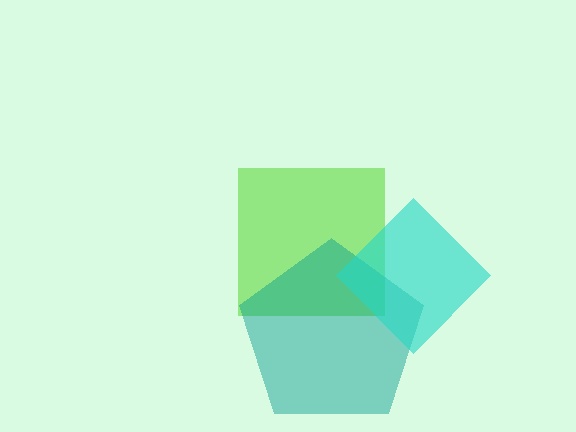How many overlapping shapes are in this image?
There are 3 overlapping shapes in the image.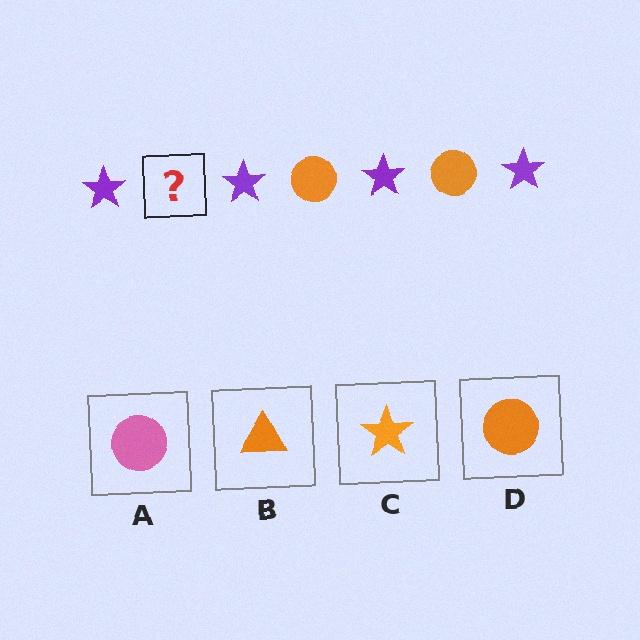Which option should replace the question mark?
Option D.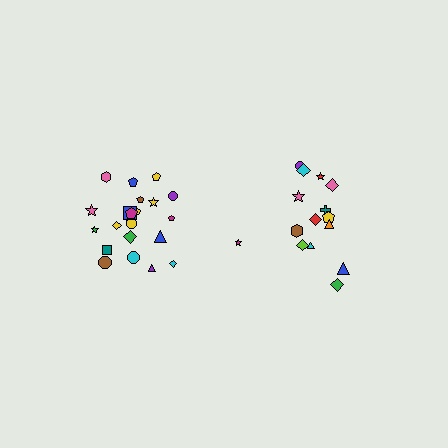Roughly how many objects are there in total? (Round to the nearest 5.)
Roughly 35 objects in total.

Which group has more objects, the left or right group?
The left group.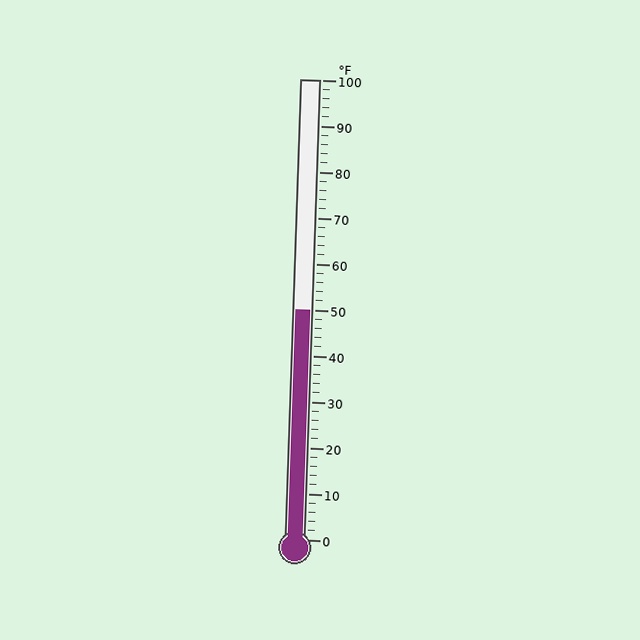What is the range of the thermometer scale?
The thermometer scale ranges from 0°F to 100°F.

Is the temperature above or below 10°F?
The temperature is above 10°F.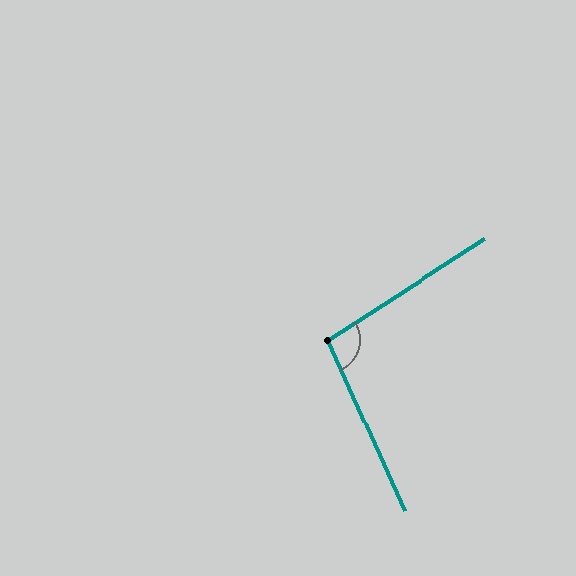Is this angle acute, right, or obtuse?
It is obtuse.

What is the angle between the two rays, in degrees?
Approximately 99 degrees.